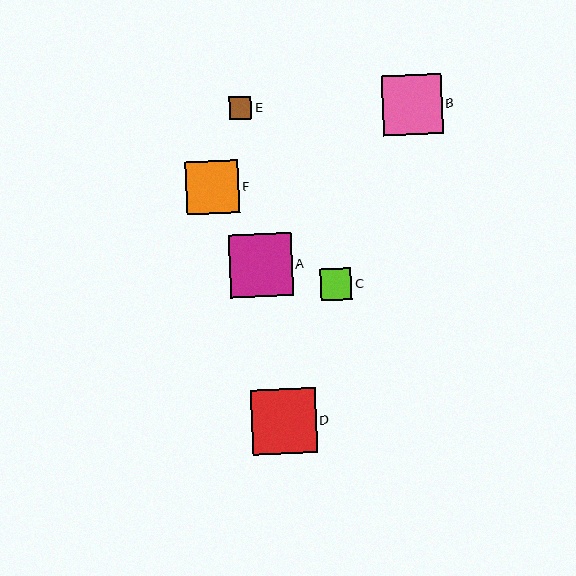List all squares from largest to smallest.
From largest to smallest: D, A, B, F, C, E.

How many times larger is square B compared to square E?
Square B is approximately 2.6 times the size of square E.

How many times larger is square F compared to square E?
Square F is approximately 2.3 times the size of square E.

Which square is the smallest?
Square E is the smallest with a size of approximately 23 pixels.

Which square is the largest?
Square D is the largest with a size of approximately 65 pixels.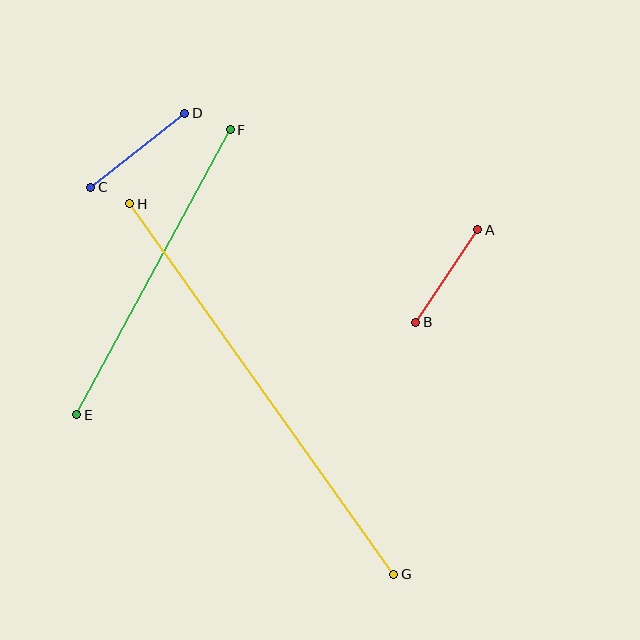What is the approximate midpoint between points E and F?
The midpoint is at approximately (154, 272) pixels.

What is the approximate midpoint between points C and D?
The midpoint is at approximately (138, 150) pixels.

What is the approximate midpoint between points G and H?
The midpoint is at approximately (262, 389) pixels.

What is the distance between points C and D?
The distance is approximately 120 pixels.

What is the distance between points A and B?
The distance is approximately 112 pixels.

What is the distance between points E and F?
The distance is approximately 324 pixels.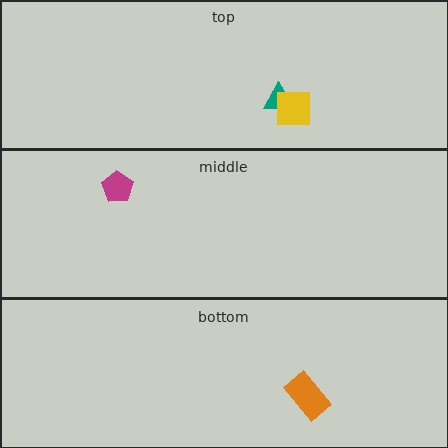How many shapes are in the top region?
2.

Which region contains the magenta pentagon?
The middle region.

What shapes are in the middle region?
The magenta pentagon.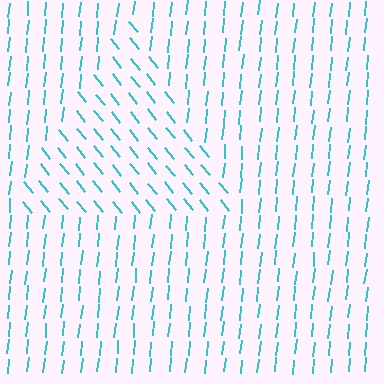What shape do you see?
I see a triangle.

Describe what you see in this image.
The image is filled with small cyan line segments. A triangle region in the image has lines oriented differently from the surrounding lines, creating a visible texture boundary.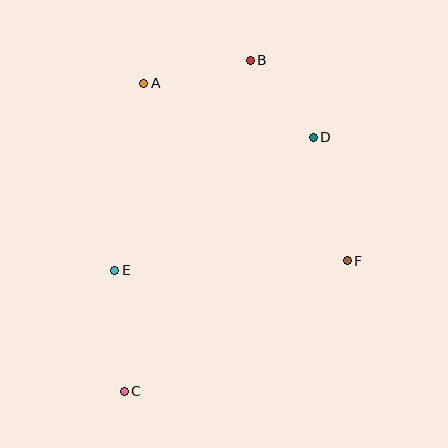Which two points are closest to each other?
Points B and D are closest to each other.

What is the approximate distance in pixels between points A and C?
The distance between A and C is approximately 308 pixels.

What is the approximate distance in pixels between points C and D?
The distance between C and D is approximately 316 pixels.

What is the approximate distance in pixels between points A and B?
The distance between A and B is approximately 109 pixels.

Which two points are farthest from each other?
Points B and C are farthest from each other.